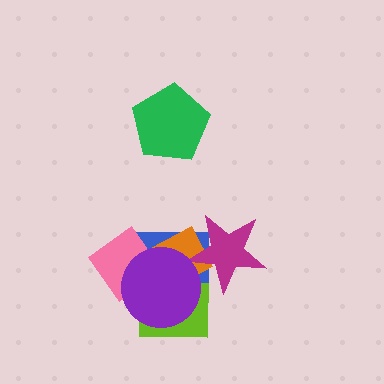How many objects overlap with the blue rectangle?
5 objects overlap with the blue rectangle.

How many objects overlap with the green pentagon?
0 objects overlap with the green pentagon.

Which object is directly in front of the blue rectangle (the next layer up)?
The orange diamond is directly in front of the blue rectangle.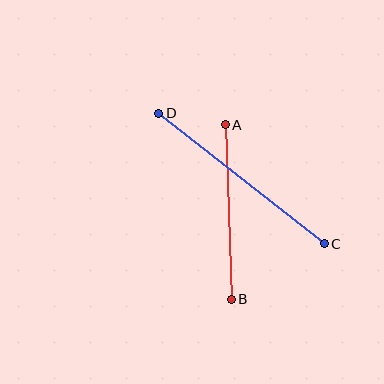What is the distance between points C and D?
The distance is approximately 211 pixels.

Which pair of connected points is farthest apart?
Points C and D are farthest apart.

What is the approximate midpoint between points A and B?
The midpoint is at approximately (228, 212) pixels.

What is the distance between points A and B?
The distance is approximately 175 pixels.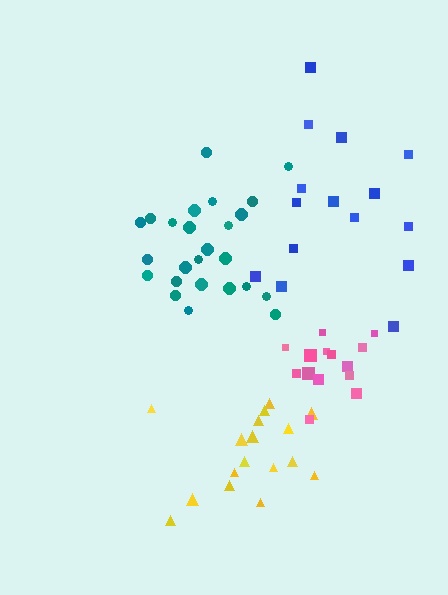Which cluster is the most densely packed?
Pink.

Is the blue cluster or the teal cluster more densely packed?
Teal.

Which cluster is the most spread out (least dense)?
Blue.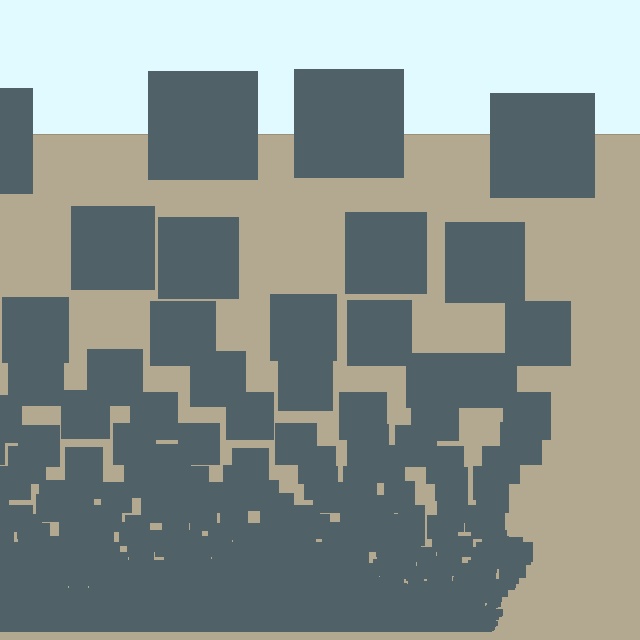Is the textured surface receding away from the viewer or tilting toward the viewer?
The surface appears to tilt toward the viewer. Texture elements get larger and sparser toward the top.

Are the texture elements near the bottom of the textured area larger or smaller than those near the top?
Smaller. The gradient is inverted — elements near the bottom are smaller and denser.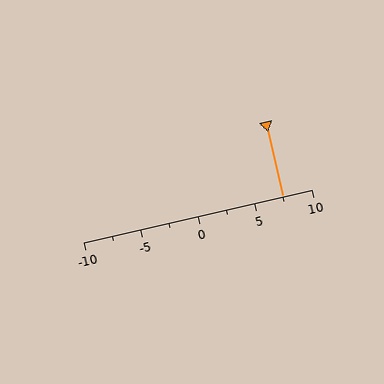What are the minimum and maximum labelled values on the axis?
The axis runs from -10 to 10.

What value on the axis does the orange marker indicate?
The marker indicates approximately 7.5.